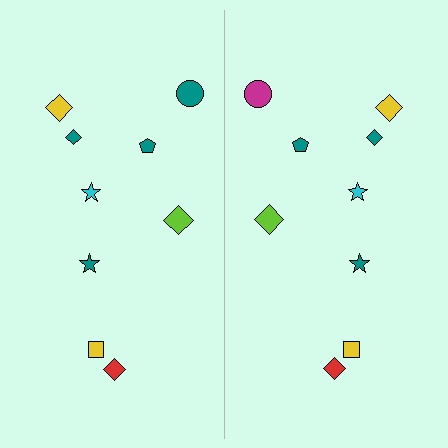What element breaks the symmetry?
The magenta circle on the right side breaks the symmetry — its mirror counterpart is teal.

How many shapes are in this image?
There are 18 shapes in this image.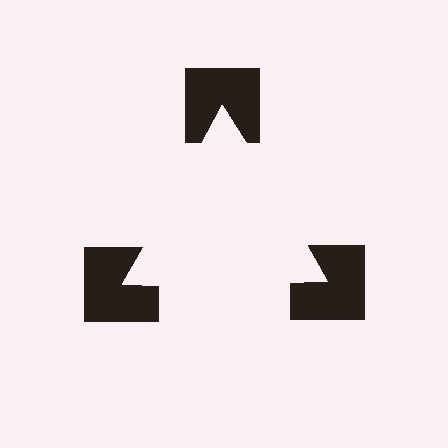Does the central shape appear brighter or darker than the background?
It typically appears slightly brighter than the background, even though no actual brightness change is drawn.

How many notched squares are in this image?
There are 3 — one at each vertex of the illusory triangle.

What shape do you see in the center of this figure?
An illusory triangle — its edges are inferred from the aligned wedge cuts in the notched squares, not physically drawn.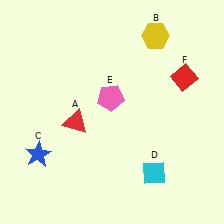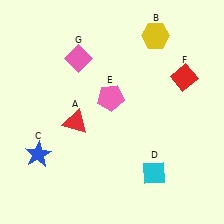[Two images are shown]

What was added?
A pink diamond (G) was added in Image 2.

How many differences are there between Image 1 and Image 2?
There is 1 difference between the two images.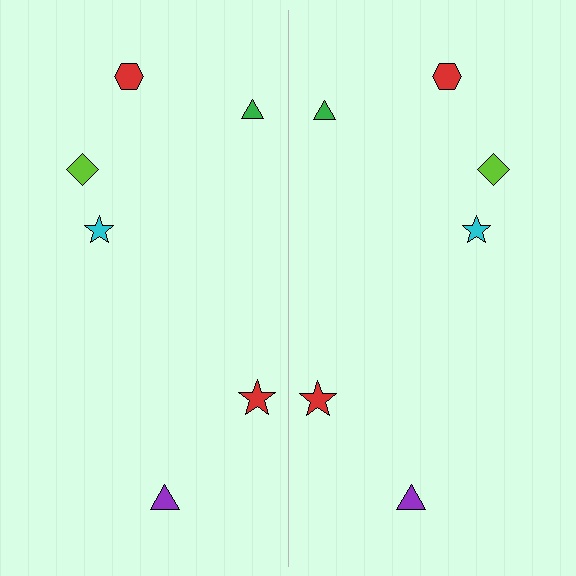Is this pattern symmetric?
Yes, this pattern has bilateral (reflection) symmetry.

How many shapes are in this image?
There are 12 shapes in this image.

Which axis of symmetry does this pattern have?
The pattern has a vertical axis of symmetry running through the center of the image.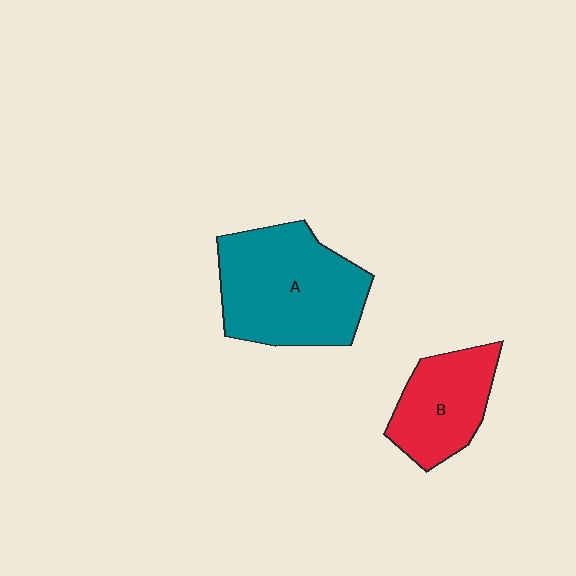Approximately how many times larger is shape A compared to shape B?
Approximately 1.7 times.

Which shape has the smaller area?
Shape B (red).